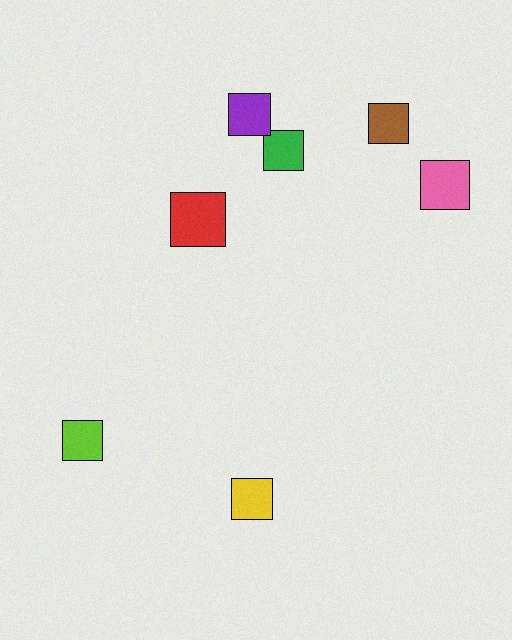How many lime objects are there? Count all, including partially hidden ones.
There is 1 lime object.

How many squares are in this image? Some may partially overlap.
There are 7 squares.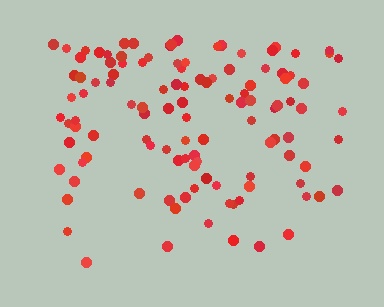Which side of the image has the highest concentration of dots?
The top.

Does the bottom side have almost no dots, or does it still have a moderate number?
Still a moderate number, just noticeably fewer than the top.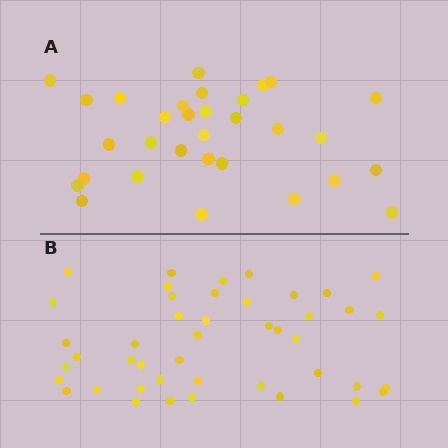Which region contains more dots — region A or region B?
Region B (the bottom region) has more dots.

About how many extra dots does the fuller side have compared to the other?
Region B has approximately 15 more dots than region A.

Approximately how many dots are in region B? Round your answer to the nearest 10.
About 40 dots. (The exact count is 44, which rounds to 40.)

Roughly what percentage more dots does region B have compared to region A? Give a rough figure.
About 40% more.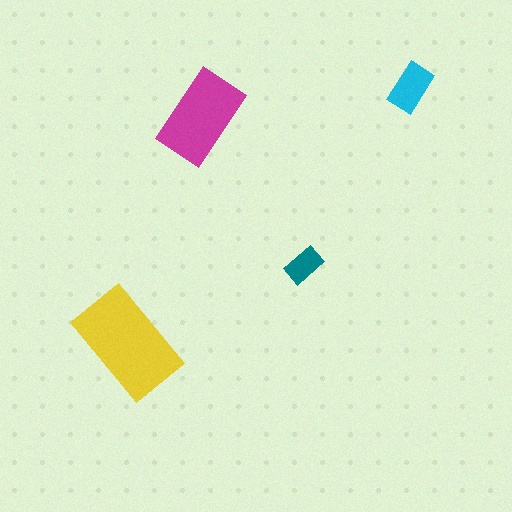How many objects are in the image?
There are 4 objects in the image.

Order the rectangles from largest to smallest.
the yellow one, the magenta one, the cyan one, the teal one.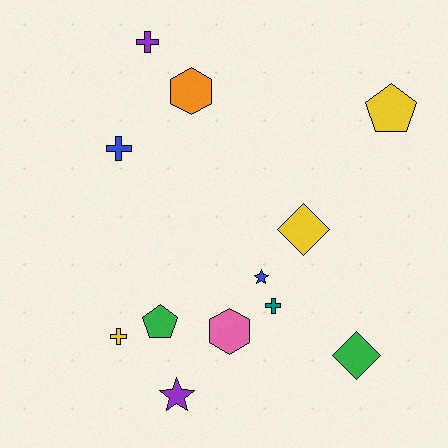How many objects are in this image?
There are 12 objects.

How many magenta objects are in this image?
There are no magenta objects.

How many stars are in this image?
There are 2 stars.